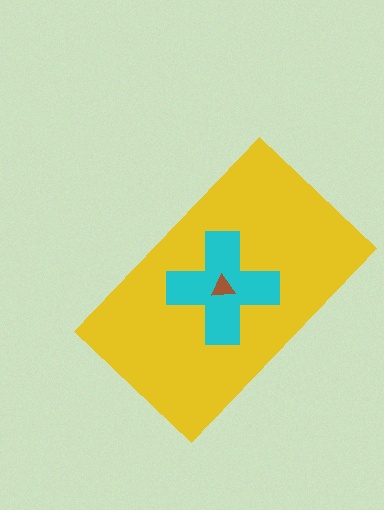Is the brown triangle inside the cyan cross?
Yes.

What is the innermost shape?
The brown triangle.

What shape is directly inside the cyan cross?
The brown triangle.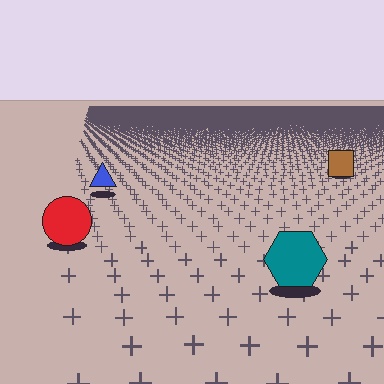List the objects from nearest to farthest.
From nearest to farthest: the teal hexagon, the red circle, the blue triangle, the brown square.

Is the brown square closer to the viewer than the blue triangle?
No. The blue triangle is closer — you can tell from the texture gradient: the ground texture is coarser near it.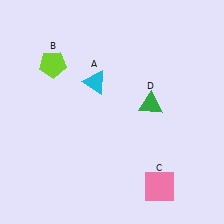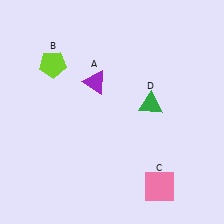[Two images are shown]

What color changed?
The triangle (A) changed from cyan in Image 1 to purple in Image 2.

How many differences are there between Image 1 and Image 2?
There is 1 difference between the two images.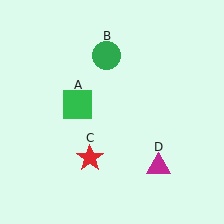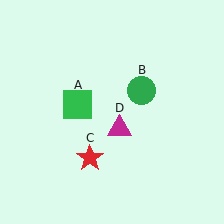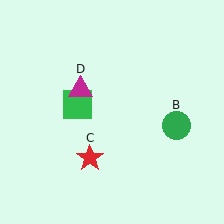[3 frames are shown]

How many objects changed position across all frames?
2 objects changed position: green circle (object B), magenta triangle (object D).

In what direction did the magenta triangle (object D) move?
The magenta triangle (object D) moved up and to the left.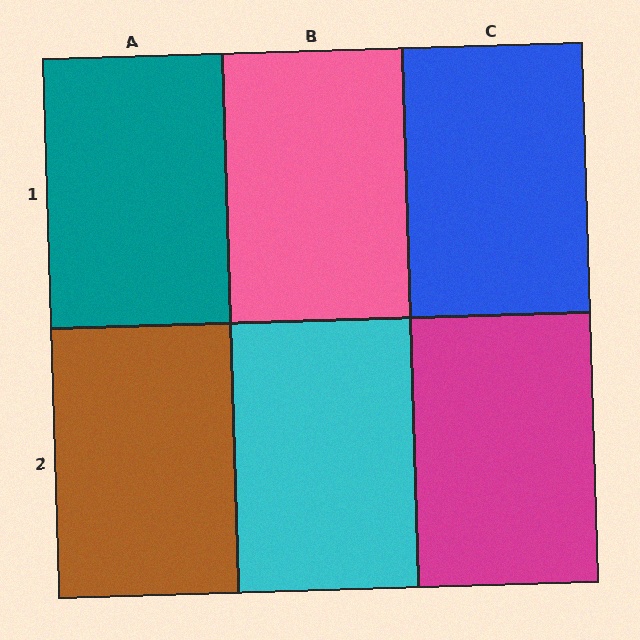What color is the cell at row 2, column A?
Brown.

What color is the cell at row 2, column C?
Magenta.